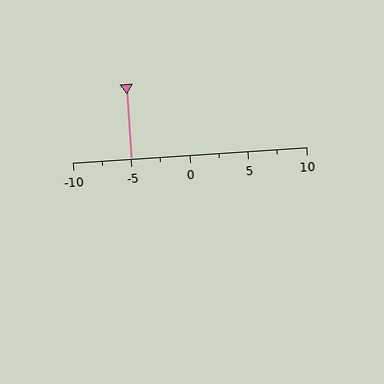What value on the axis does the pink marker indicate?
The marker indicates approximately -5.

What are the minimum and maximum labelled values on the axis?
The axis runs from -10 to 10.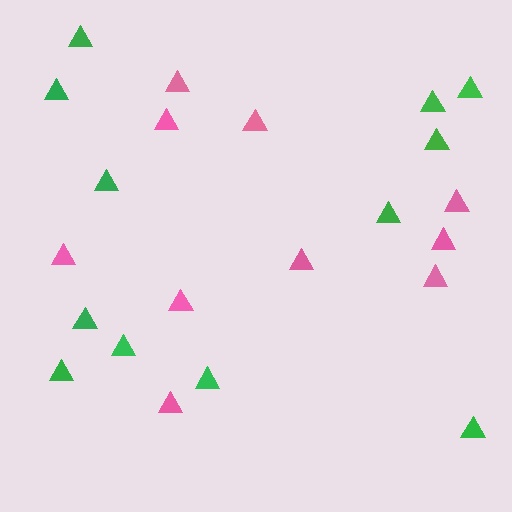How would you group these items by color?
There are 2 groups: one group of pink triangles (10) and one group of green triangles (12).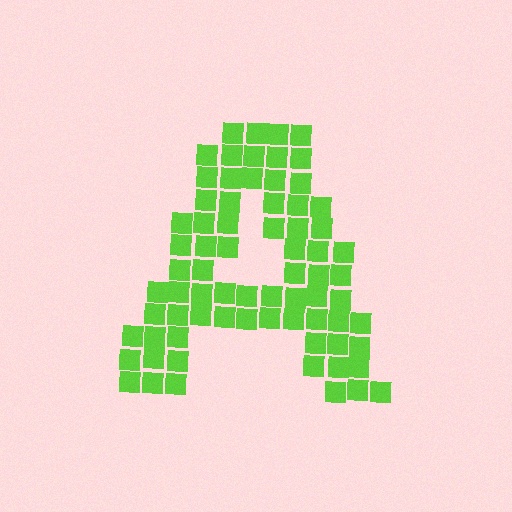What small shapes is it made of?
It is made of small squares.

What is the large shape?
The large shape is the letter A.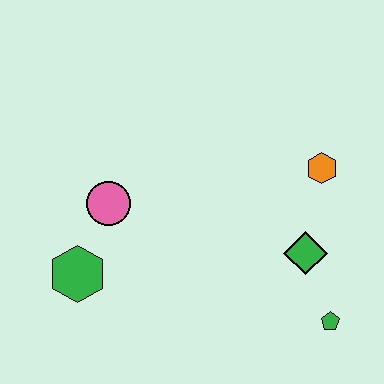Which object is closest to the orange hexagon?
The green diamond is closest to the orange hexagon.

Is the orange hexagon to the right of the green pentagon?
No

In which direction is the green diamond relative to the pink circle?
The green diamond is to the right of the pink circle.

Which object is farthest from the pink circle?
The green pentagon is farthest from the pink circle.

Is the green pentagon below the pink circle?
Yes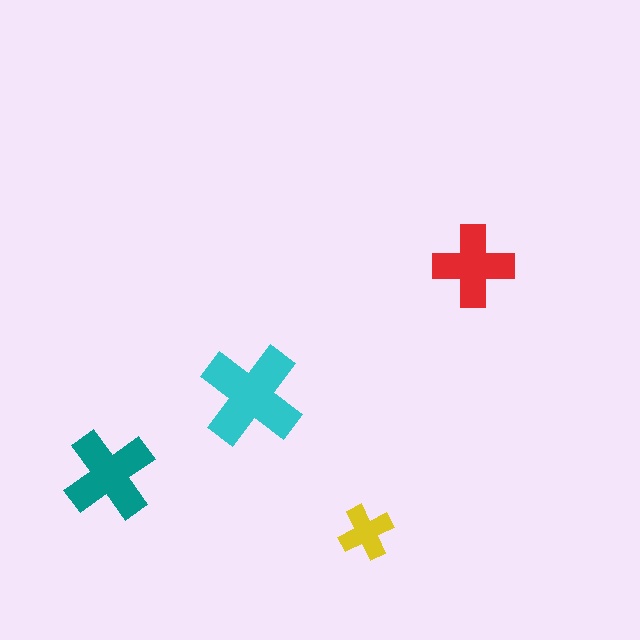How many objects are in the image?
There are 4 objects in the image.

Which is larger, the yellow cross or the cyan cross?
The cyan one.